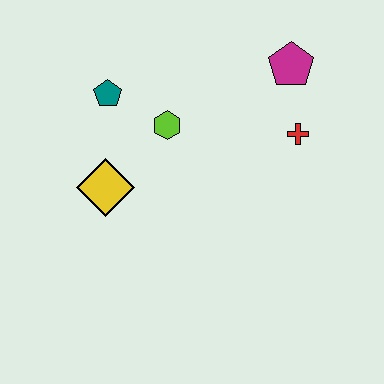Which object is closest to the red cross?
The magenta pentagon is closest to the red cross.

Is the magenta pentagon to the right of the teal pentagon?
Yes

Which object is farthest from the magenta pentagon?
The yellow diamond is farthest from the magenta pentagon.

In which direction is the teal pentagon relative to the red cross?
The teal pentagon is to the left of the red cross.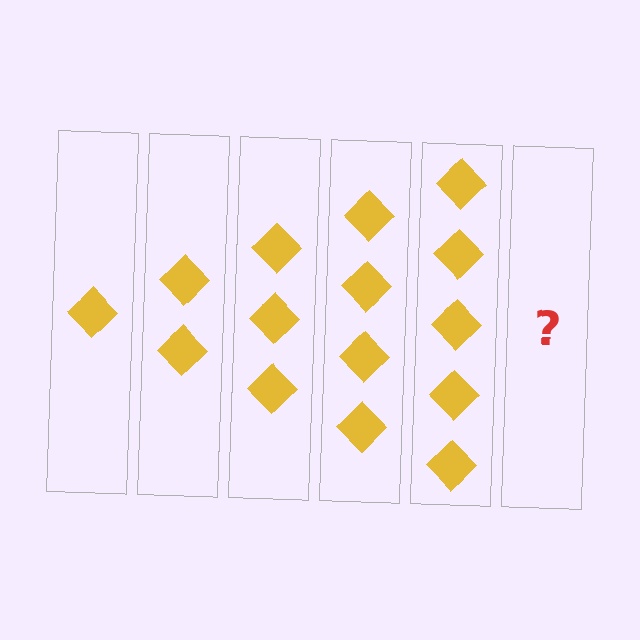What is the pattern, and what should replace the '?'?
The pattern is that each step adds one more diamond. The '?' should be 6 diamonds.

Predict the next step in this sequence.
The next step is 6 diamonds.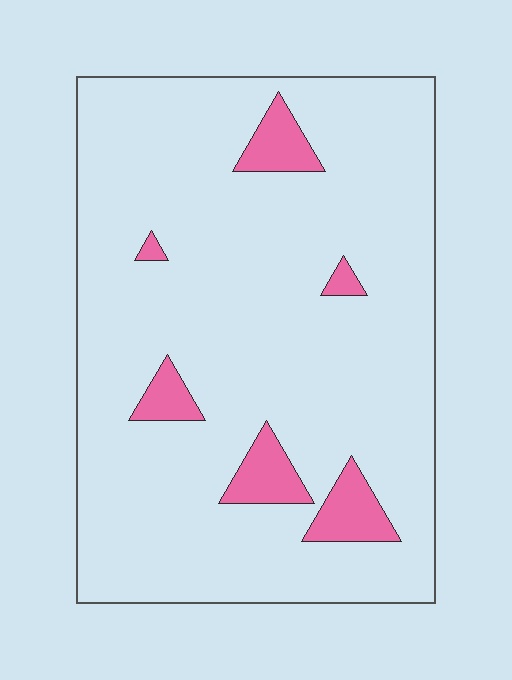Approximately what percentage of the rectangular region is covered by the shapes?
Approximately 10%.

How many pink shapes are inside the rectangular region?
6.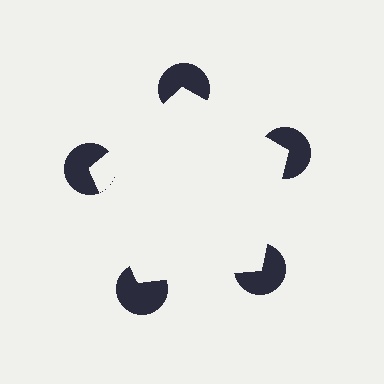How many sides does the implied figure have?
5 sides.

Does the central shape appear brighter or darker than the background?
It typically appears slightly brighter than the background, even though no actual brightness change is drawn.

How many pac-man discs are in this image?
There are 5 — one at each vertex of the illusory pentagon.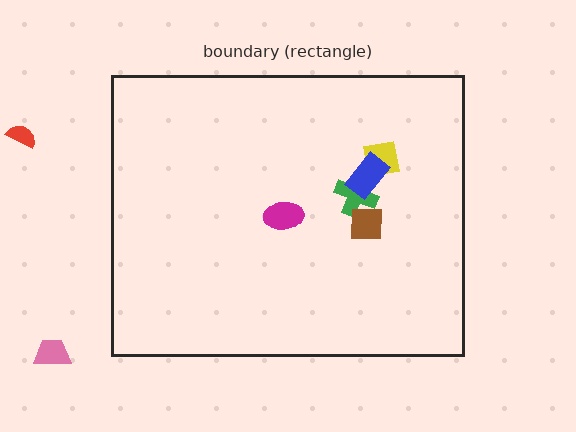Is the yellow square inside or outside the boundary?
Inside.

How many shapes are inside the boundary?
5 inside, 2 outside.